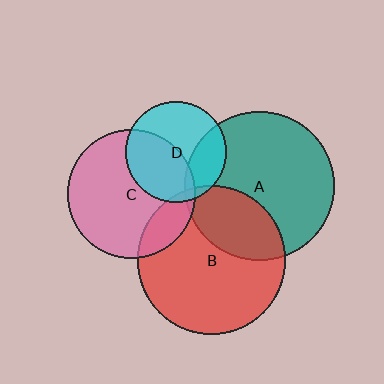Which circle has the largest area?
Circle A (teal).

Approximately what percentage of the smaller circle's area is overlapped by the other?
Approximately 5%.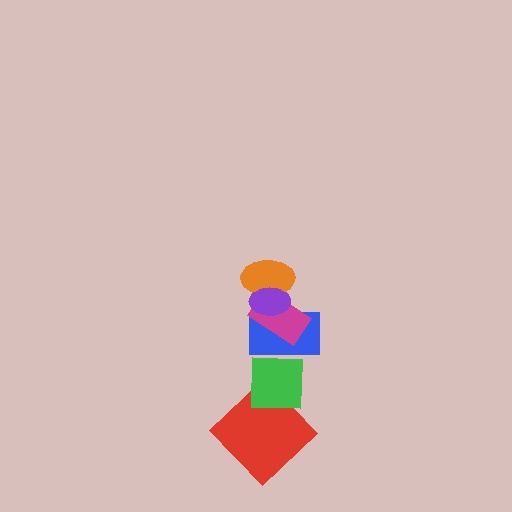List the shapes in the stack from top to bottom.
From top to bottom: the purple ellipse, the orange ellipse, the magenta rectangle, the blue rectangle, the green square, the red diamond.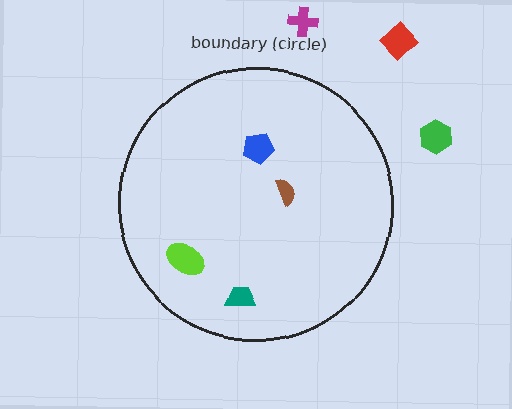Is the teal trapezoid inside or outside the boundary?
Inside.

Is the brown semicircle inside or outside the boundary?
Inside.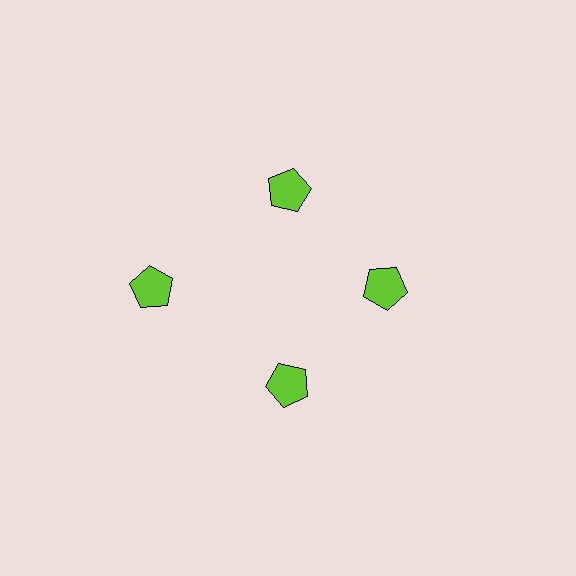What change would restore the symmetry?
The symmetry would be restored by moving it inward, back onto the ring so that all 4 pentagons sit at equal angles and equal distance from the center.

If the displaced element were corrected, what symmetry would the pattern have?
It would have 4-fold rotational symmetry — the pattern would map onto itself every 90 degrees.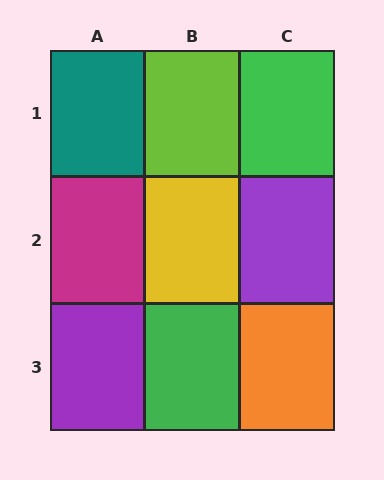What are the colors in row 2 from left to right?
Magenta, yellow, purple.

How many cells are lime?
1 cell is lime.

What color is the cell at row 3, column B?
Green.